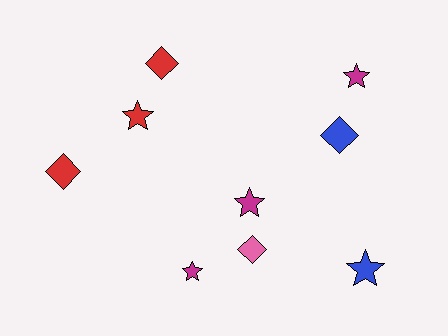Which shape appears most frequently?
Star, with 5 objects.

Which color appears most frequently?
Magenta, with 3 objects.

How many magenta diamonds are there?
There are no magenta diamonds.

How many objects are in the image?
There are 9 objects.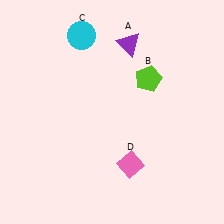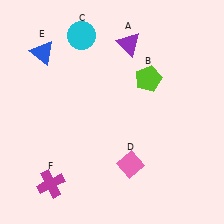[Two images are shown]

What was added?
A blue triangle (E), a magenta cross (F) were added in Image 2.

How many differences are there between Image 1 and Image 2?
There are 2 differences between the two images.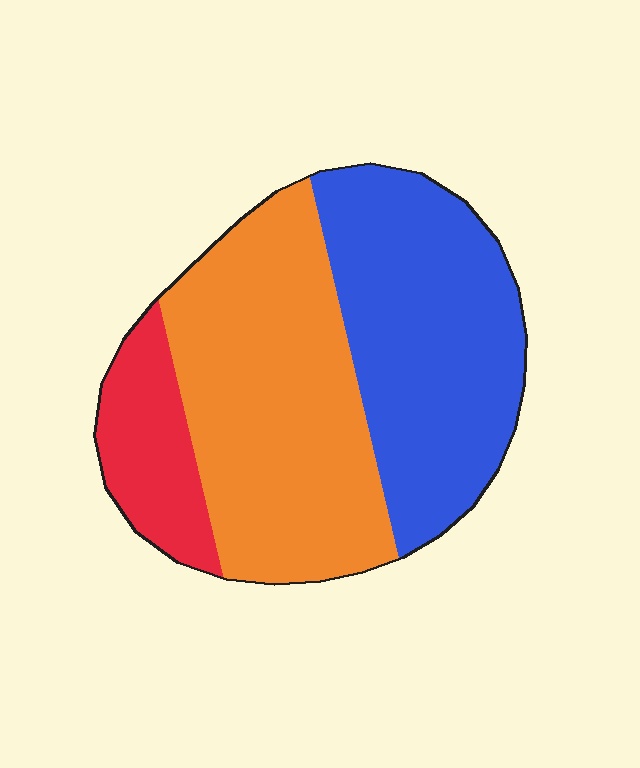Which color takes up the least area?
Red, at roughly 15%.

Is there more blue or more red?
Blue.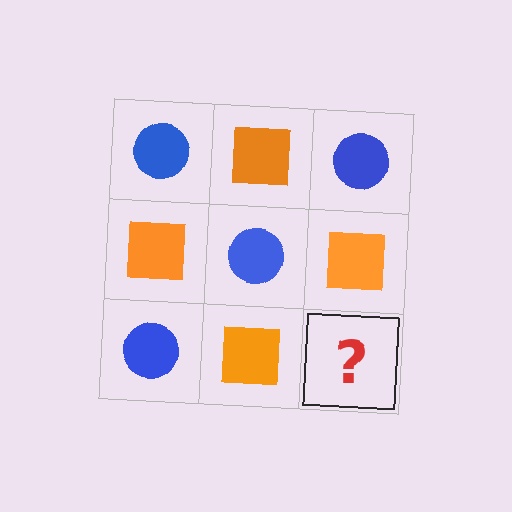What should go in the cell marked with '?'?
The missing cell should contain a blue circle.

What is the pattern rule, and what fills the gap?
The rule is that it alternates blue circle and orange square in a checkerboard pattern. The gap should be filled with a blue circle.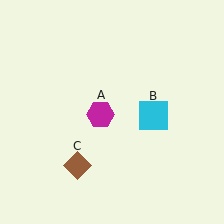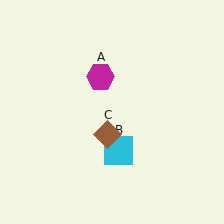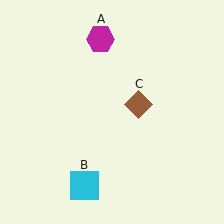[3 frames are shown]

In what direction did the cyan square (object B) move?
The cyan square (object B) moved down and to the left.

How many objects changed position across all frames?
3 objects changed position: magenta hexagon (object A), cyan square (object B), brown diamond (object C).